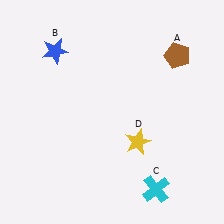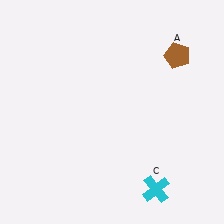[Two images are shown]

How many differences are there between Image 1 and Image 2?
There are 2 differences between the two images.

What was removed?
The blue star (B), the yellow star (D) were removed in Image 2.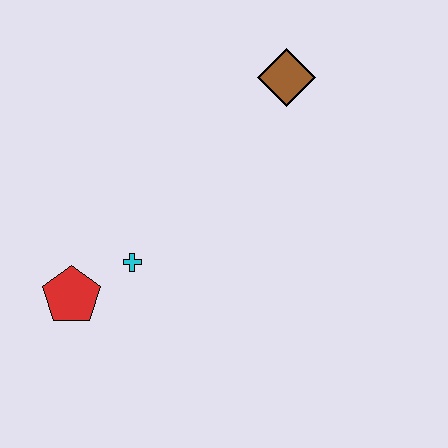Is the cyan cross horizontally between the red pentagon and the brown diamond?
Yes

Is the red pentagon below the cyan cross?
Yes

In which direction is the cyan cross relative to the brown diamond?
The cyan cross is below the brown diamond.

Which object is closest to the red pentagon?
The cyan cross is closest to the red pentagon.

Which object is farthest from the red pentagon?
The brown diamond is farthest from the red pentagon.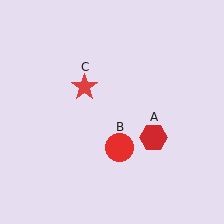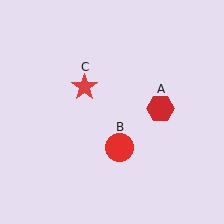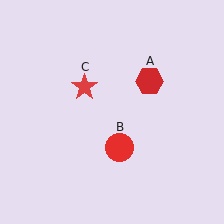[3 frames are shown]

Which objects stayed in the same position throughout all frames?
Red circle (object B) and red star (object C) remained stationary.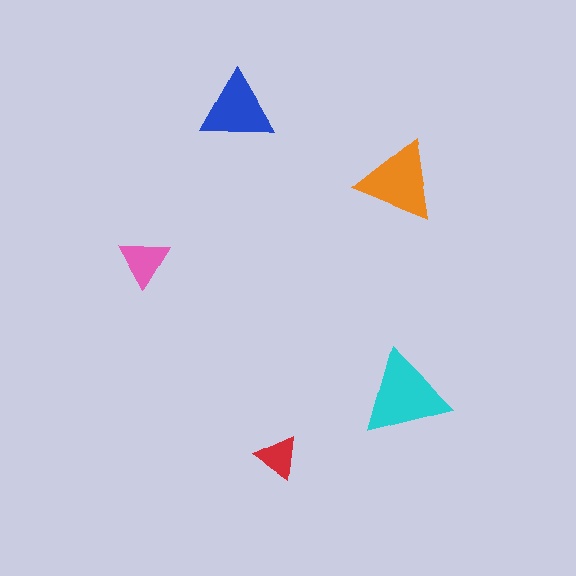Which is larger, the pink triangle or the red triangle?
The pink one.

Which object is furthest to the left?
The pink triangle is leftmost.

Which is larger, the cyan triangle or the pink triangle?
The cyan one.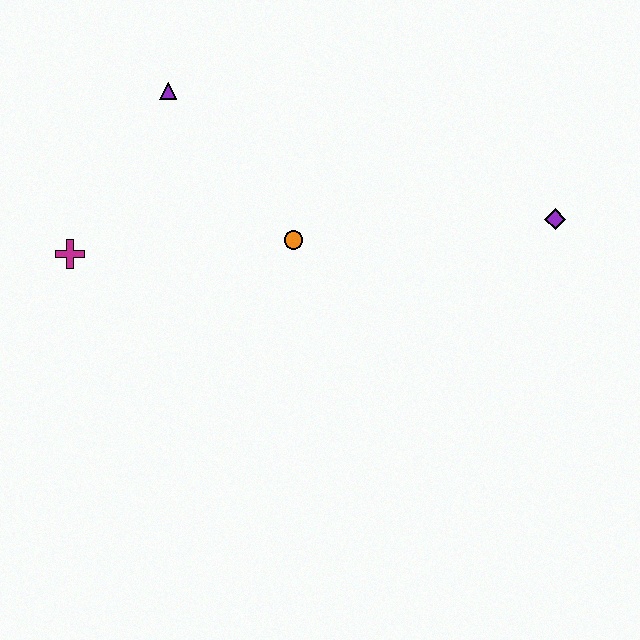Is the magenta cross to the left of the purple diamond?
Yes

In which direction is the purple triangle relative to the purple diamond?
The purple triangle is to the left of the purple diamond.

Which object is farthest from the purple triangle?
The purple diamond is farthest from the purple triangle.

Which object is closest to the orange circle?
The purple triangle is closest to the orange circle.